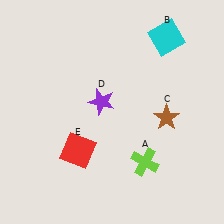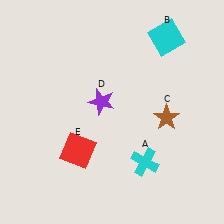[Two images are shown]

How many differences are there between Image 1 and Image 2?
There is 1 difference between the two images.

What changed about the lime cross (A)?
In Image 1, A is lime. In Image 2, it changed to cyan.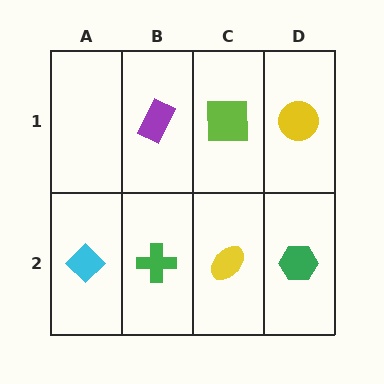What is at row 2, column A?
A cyan diamond.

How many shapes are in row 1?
3 shapes.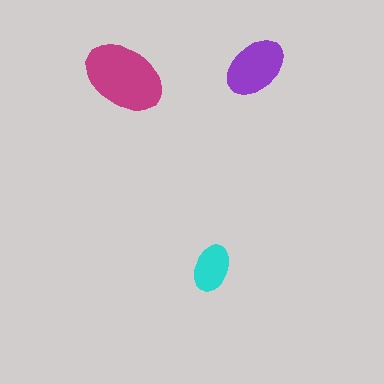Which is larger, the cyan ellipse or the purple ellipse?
The purple one.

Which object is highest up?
The purple ellipse is topmost.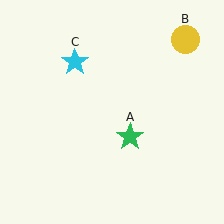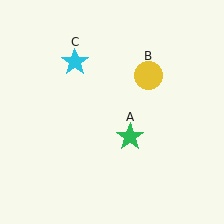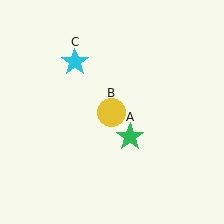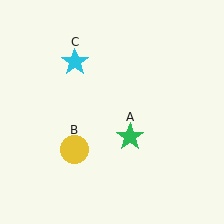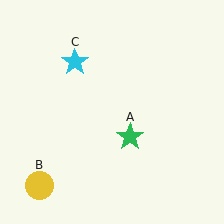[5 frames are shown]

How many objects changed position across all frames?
1 object changed position: yellow circle (object B).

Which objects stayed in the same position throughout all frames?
Green star (object A) and cyan star (object C) remained stationary.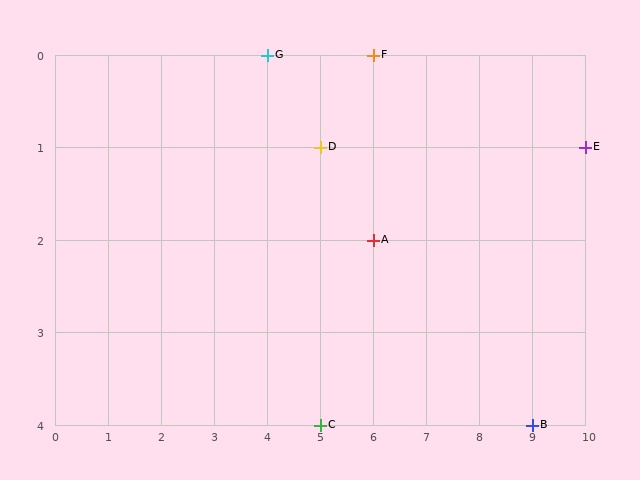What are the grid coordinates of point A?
Point A is at grid coordinates (6, 2).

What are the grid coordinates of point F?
Point F is at grid coordinates (6, 0).